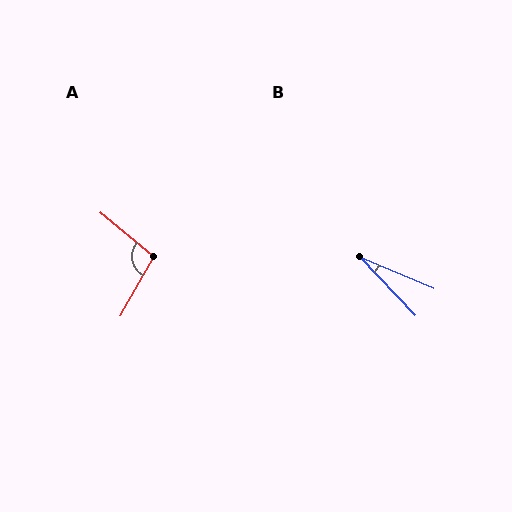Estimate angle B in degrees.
Approximately 24 degrees.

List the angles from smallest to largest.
B (24°), A (101°).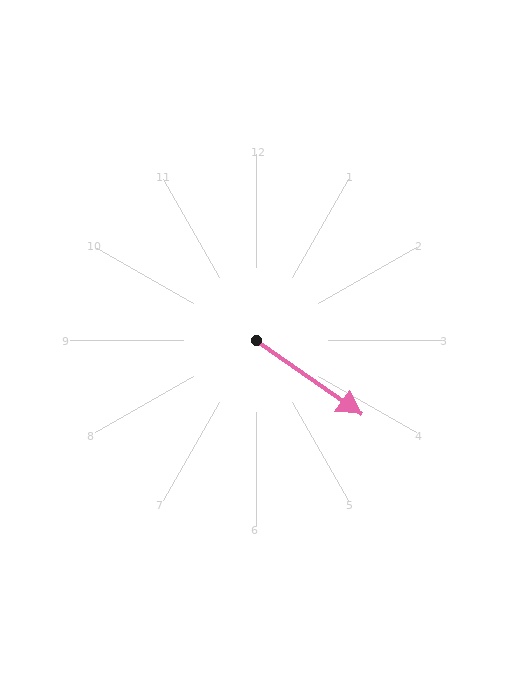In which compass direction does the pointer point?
Southeast.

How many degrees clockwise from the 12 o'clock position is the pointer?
Approximately 125 degrees.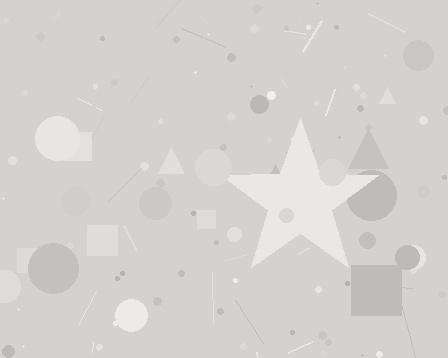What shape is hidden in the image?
A star is hidden in the image.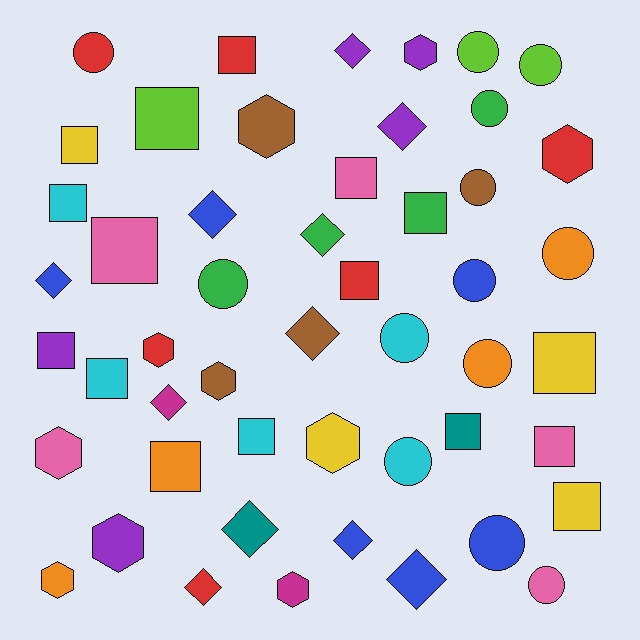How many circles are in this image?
There are 13 circles.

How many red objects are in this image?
There are 6 red objects.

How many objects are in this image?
There are 50 objects.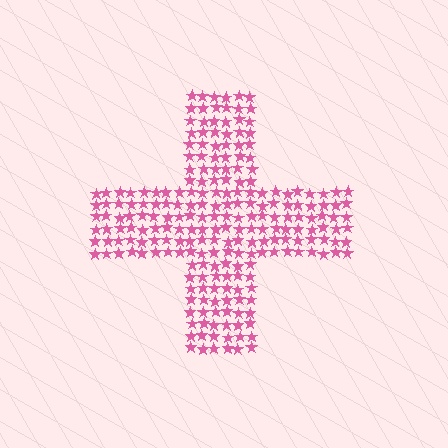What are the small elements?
The small elements are stars.